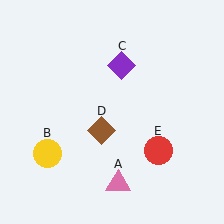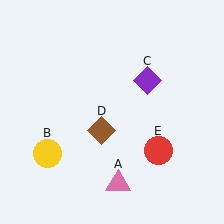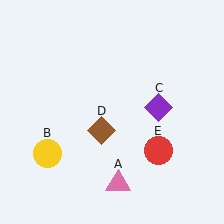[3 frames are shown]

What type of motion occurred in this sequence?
The purple diamond (object C) rotated clockwise around the center of the scene.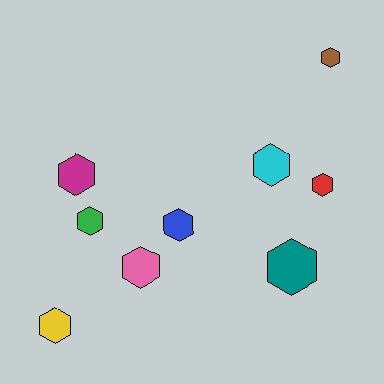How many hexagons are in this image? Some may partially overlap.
There are 9 hexagons.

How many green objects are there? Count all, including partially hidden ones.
There is 1 green object.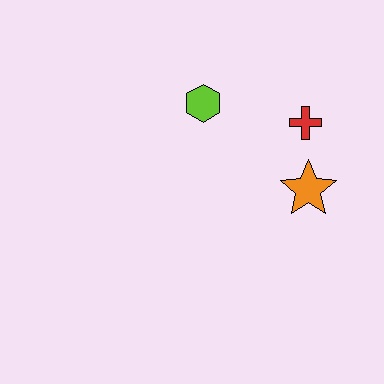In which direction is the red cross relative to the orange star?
The red cross is above the orange star.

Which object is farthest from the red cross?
The lime hexagon is farthest from the red cross.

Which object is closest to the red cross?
The orange star is closest to the red cross.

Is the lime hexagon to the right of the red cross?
No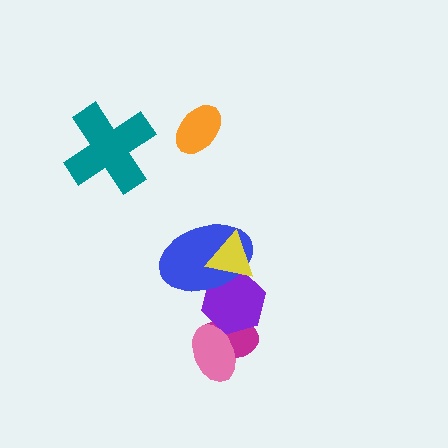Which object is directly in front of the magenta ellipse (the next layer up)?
The purple hexagon is directly in front of the magenta ellipse.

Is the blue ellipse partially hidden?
Yes, it is partially covered by another shape.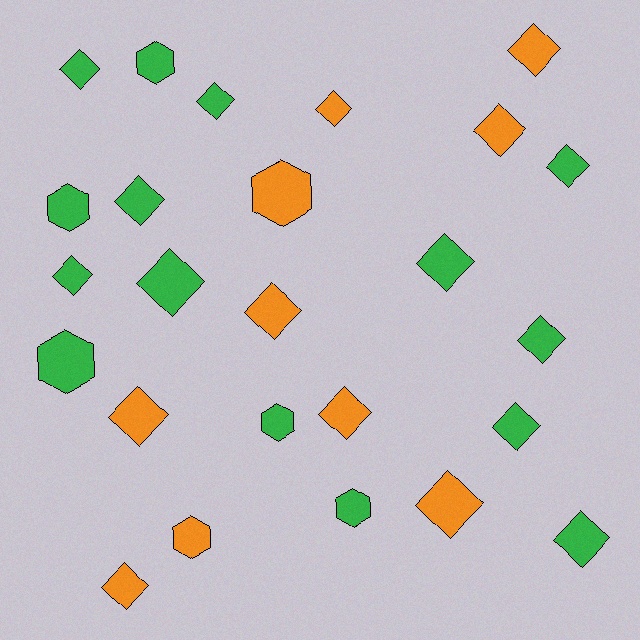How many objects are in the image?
There are 25 objects.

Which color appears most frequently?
Green, with 15 objects.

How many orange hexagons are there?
There are 2 orange hexagons.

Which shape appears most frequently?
Diamond, with 18 objects.